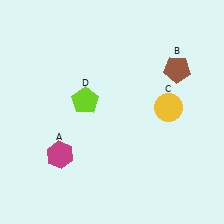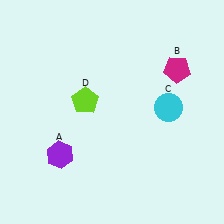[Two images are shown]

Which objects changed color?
A changed from magenta to purple. B changed from brown to magenta. C changed from yellow to cyan.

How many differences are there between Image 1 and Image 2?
There are 3 differences between the two images.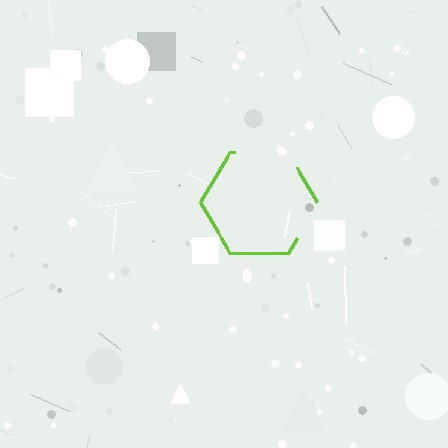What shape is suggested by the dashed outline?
The dashed outline suggests a hexagon.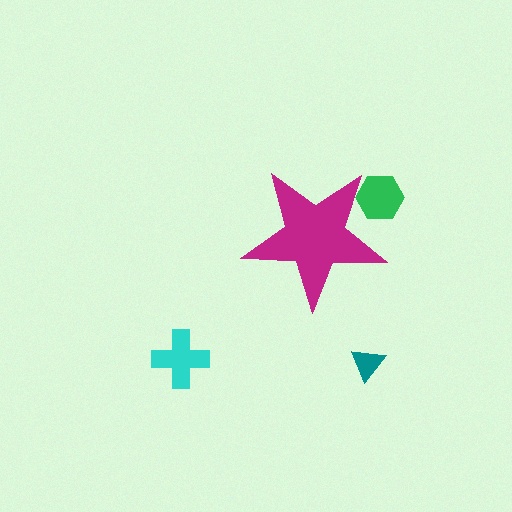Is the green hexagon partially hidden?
Yes, the green hexagon is partially hidden behind the magenta star.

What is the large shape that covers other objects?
A magenta star.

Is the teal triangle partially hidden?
No, the teal triangle is fully visible.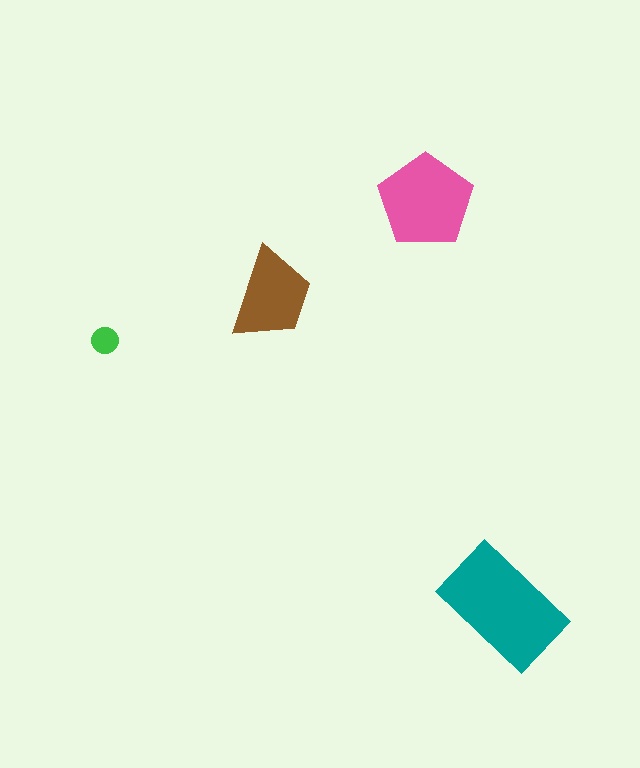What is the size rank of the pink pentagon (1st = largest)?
2nd.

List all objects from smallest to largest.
The green circle, the brown trapezoid, the pink pentagon, the teal rectangle.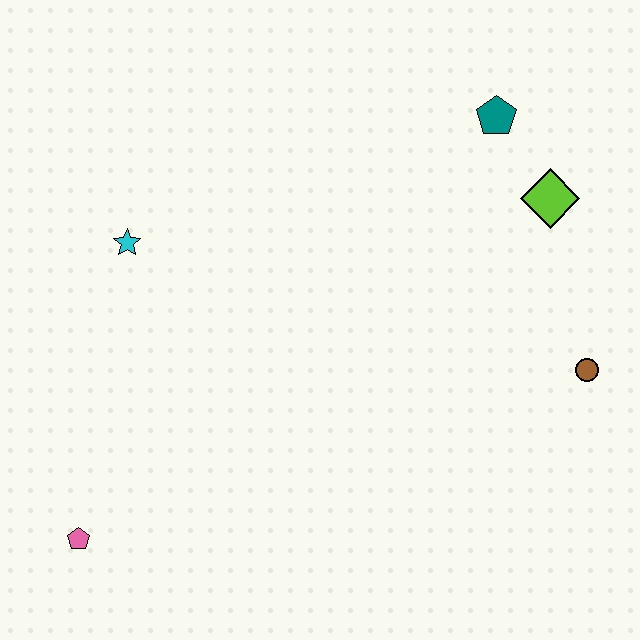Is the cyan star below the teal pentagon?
Yes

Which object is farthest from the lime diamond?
The pink pentagon is farthest from the lime diamond.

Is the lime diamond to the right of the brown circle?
No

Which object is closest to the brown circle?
The lime diamond is closest to the brown circle.